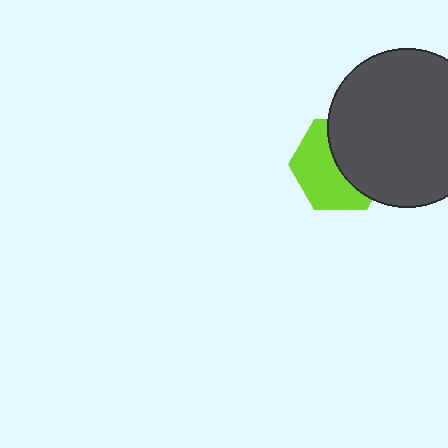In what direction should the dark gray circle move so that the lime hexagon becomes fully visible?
The dark gray circle should move right. That is the shortest direction to clear the overlap and leave the lime hexagon fully visible.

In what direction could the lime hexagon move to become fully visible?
The lime hexagon could move left. That would shift it out from behind the dark gray circle entirely.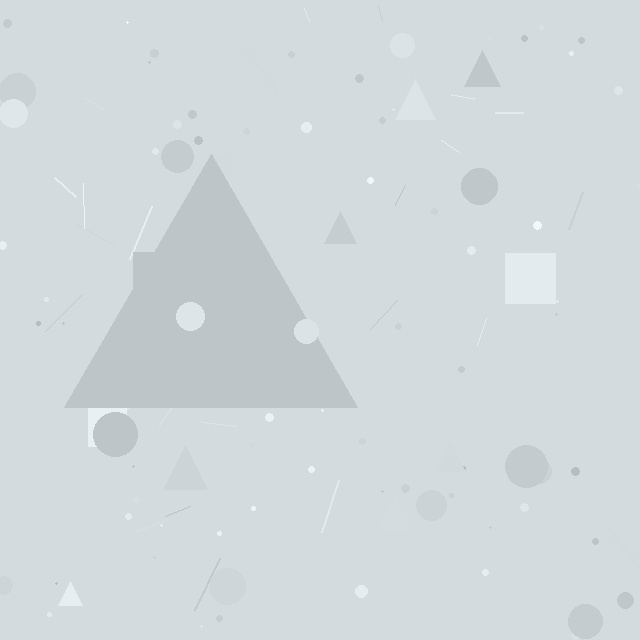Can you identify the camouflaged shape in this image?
The camouflaged shape is a triangle.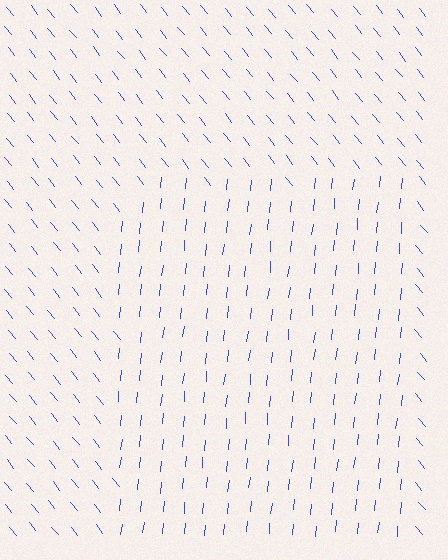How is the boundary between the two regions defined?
The boundary is defined purely by a change in line orientation (approximately 45 degrees difference). All lines are the same color and thickness.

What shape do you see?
I see a rectangle.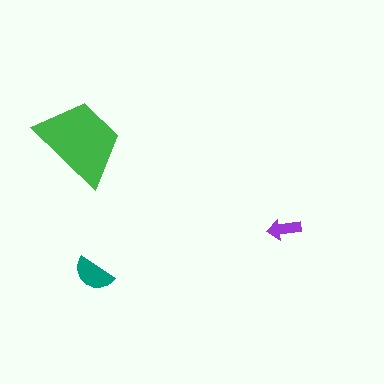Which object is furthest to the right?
The purple arrow is rightmost.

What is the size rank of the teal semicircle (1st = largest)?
2nd.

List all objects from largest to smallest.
The green trapezoid, the teal semicircle, the purple arrow.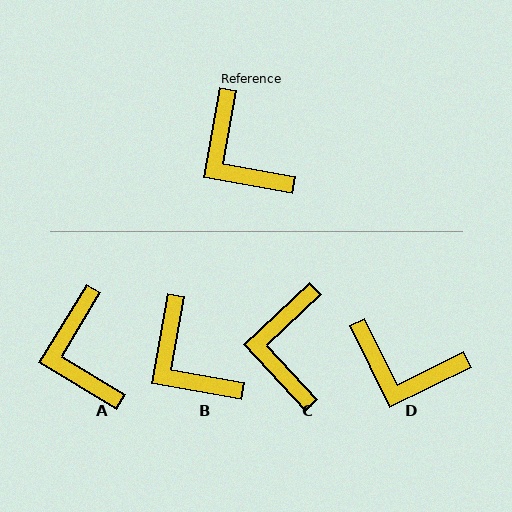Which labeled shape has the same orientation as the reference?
B.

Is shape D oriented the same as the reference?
No, it is off by about 36 degrees.